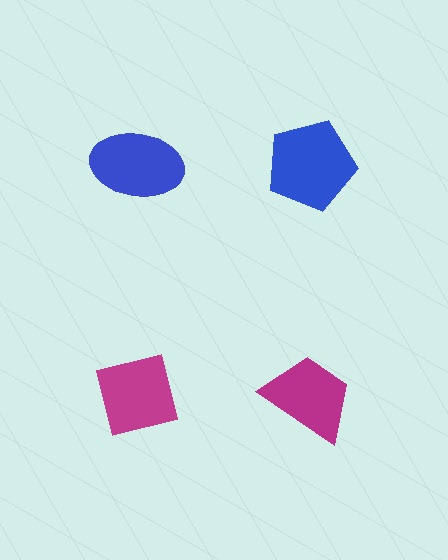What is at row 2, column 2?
A magenta trapezoid.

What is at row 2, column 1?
A magenta square.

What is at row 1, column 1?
A blue ellipse.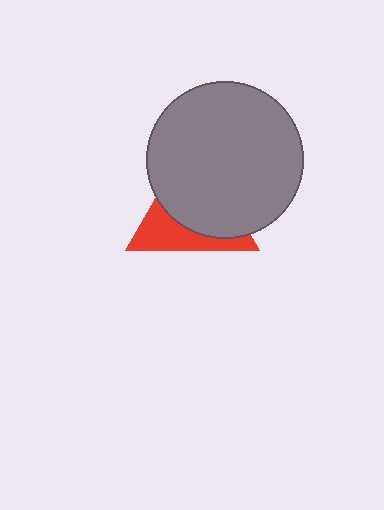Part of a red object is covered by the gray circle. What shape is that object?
It is a triangle.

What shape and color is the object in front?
The object in front is a gray circle.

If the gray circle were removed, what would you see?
You would see the complete red triangle.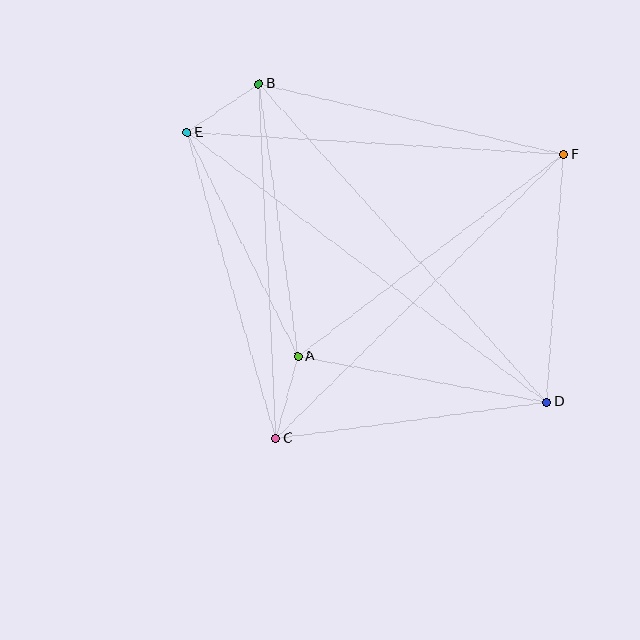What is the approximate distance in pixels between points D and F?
The distance between D and F is approximately 248 pixels.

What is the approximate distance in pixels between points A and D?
The distance between A and D is approximately 253 pixels.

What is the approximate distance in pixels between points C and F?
The distance between C and F is approximately 404 pixels.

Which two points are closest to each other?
Points A and C are closest to each other.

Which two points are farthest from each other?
Points D and E are farthest from each other.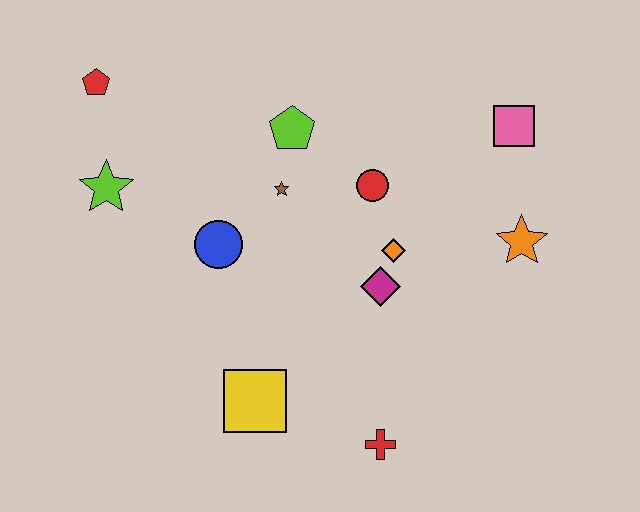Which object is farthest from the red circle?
The red pentagon is farthest from the red circle.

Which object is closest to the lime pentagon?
The brown star is closest to the lime pentagon.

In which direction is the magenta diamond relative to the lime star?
The magenta diamond is to the right of the lime star.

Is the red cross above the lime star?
No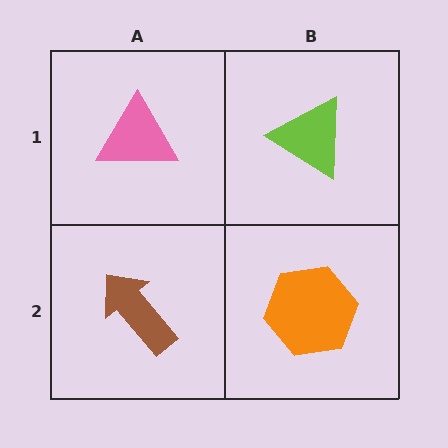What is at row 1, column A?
A pink triangle.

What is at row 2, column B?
An orange hexagon.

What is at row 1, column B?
A lime triangle.